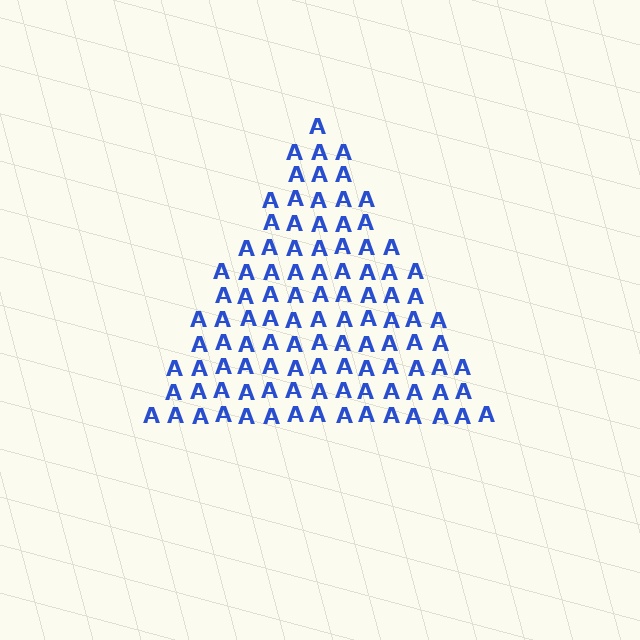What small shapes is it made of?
It is made of small letter A's.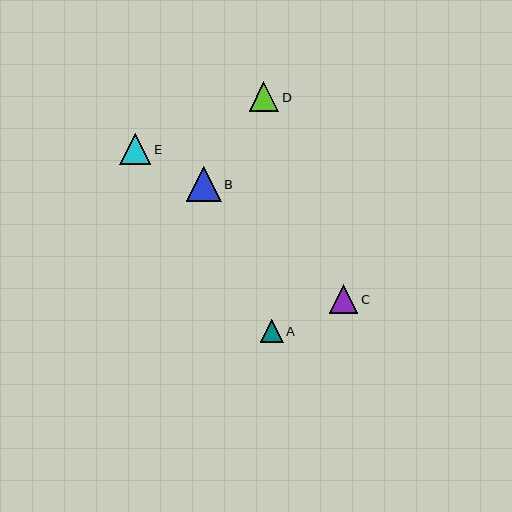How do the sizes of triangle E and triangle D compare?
Triangle E and triangle D are approximately the same size.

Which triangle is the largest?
Triangle B is the largest with a size of approximately 35 pixels.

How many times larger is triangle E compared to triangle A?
Triangle E is approximately 1.4 times the size of triangle A.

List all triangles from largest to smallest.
From largest to smallest: B, E, D, C, A.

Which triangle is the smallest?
Triangle A is the smallest with a size of approximately 23 pixels.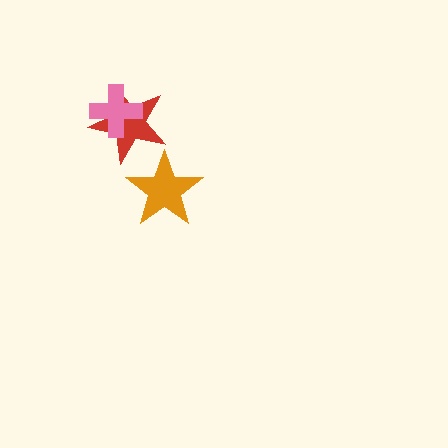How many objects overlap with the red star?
1 object overlaps with the red star.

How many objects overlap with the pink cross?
1 object overlaps with the pink cross.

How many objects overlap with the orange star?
0 objects overlap with the orange star.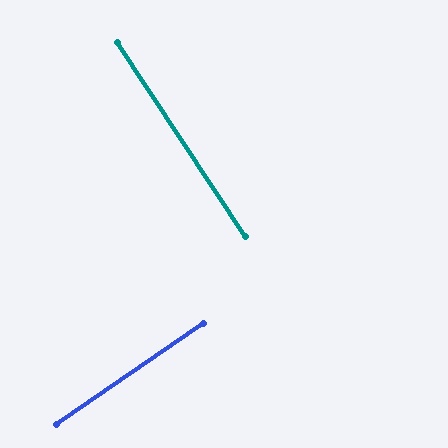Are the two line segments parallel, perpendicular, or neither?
Perpendicular — they meet at approximately 89°.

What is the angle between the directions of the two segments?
Approximately 89 degrees.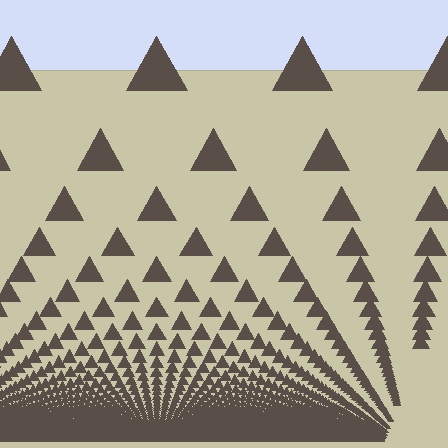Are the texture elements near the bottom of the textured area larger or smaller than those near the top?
Smaller. The gradient is inverted — elements near the bottom are smaller and denser.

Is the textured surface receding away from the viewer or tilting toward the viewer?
The surface appears to tilt toward the viewer. Texture elements get larger and sparser toward the top.